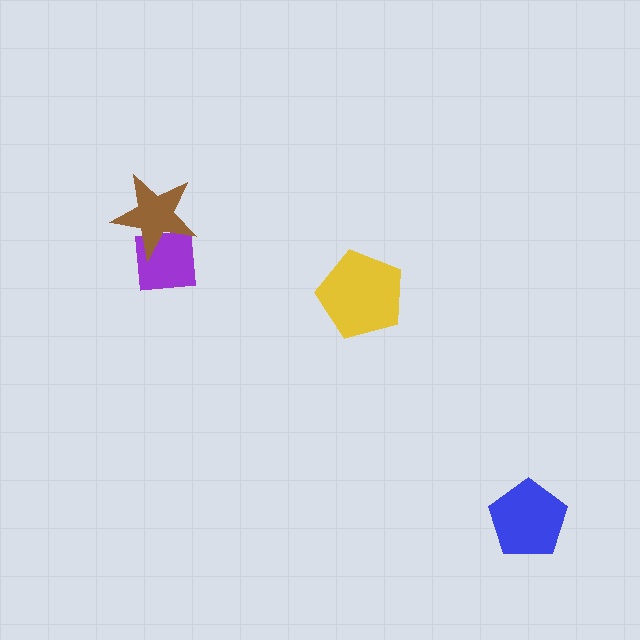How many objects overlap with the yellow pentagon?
0 objects overlap with the yellow pentagon.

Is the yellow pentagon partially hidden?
No, no other shape covers it.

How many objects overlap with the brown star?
1 object overlaps with the brown star.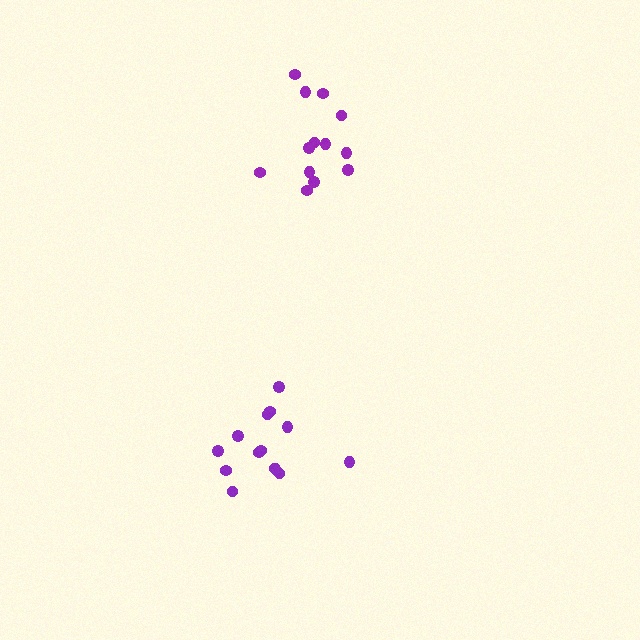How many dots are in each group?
Group 1: 14 dots, Group 2: 13 dots (27 total).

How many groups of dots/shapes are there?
There are 2 groups.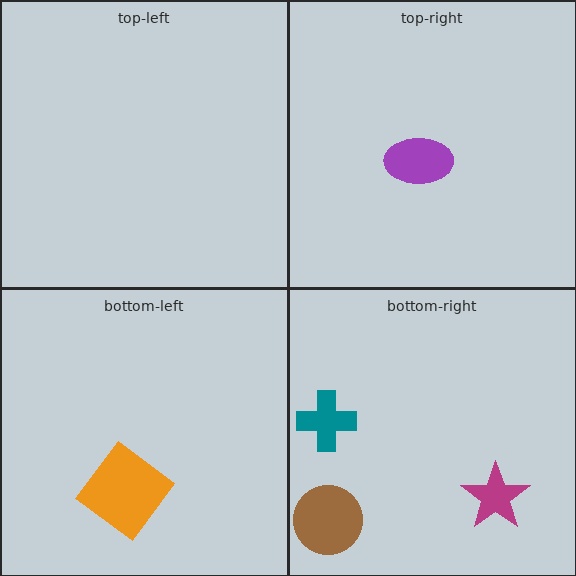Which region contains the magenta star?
The bottom-right region.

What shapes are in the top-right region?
The purple ellipse.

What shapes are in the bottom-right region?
The teal cross, the brown circle, the magenta star.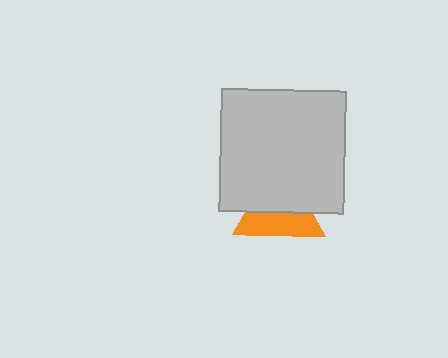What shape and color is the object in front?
The object in front is a light gray rectangle.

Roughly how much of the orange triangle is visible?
About half of it is visible (roughly 50%).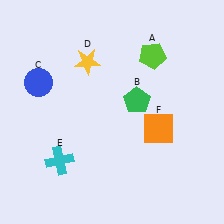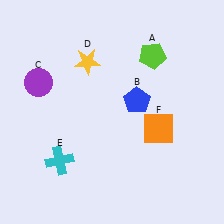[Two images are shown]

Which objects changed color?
B changed from green to blue. C changed from blue to purple.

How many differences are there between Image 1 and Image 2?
There are 2 differences between the two images.